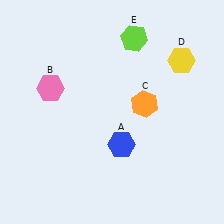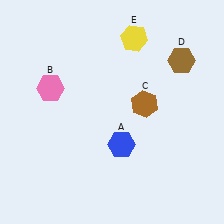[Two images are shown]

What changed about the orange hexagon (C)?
In Image 1, C is orange. In Image 2, it changed to brown.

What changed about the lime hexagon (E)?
In Image 1, E is lime. In Image 2, it changed to yellow.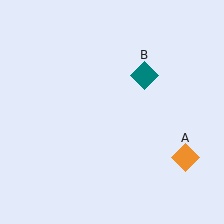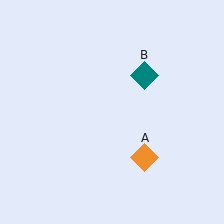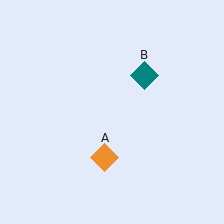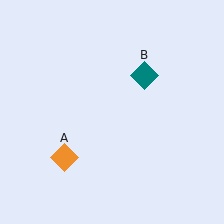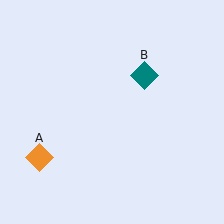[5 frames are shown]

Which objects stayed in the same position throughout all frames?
Teal diamond (object B) remained stationary.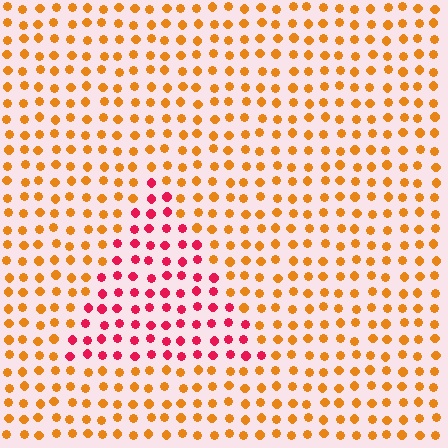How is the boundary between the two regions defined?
The boundary is defined purely by a slight shift in hue (about 49 degrees). Spacing, size, and orientation are identical on both sides.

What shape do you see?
I see a triangle.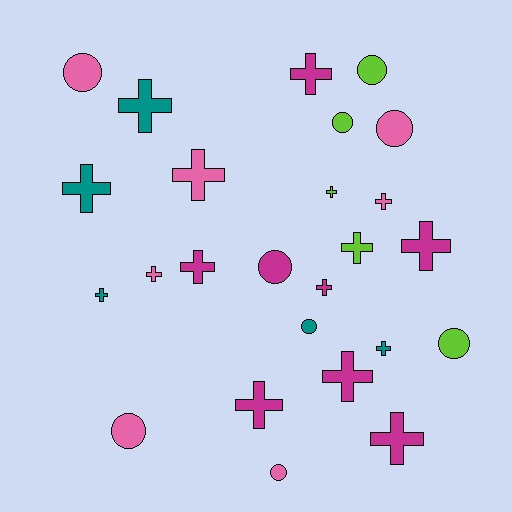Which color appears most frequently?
Magenta, with 8 objects.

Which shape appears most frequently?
Cross, with 16 objects.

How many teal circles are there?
There is 1 teal circle.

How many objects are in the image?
There are 25 objects.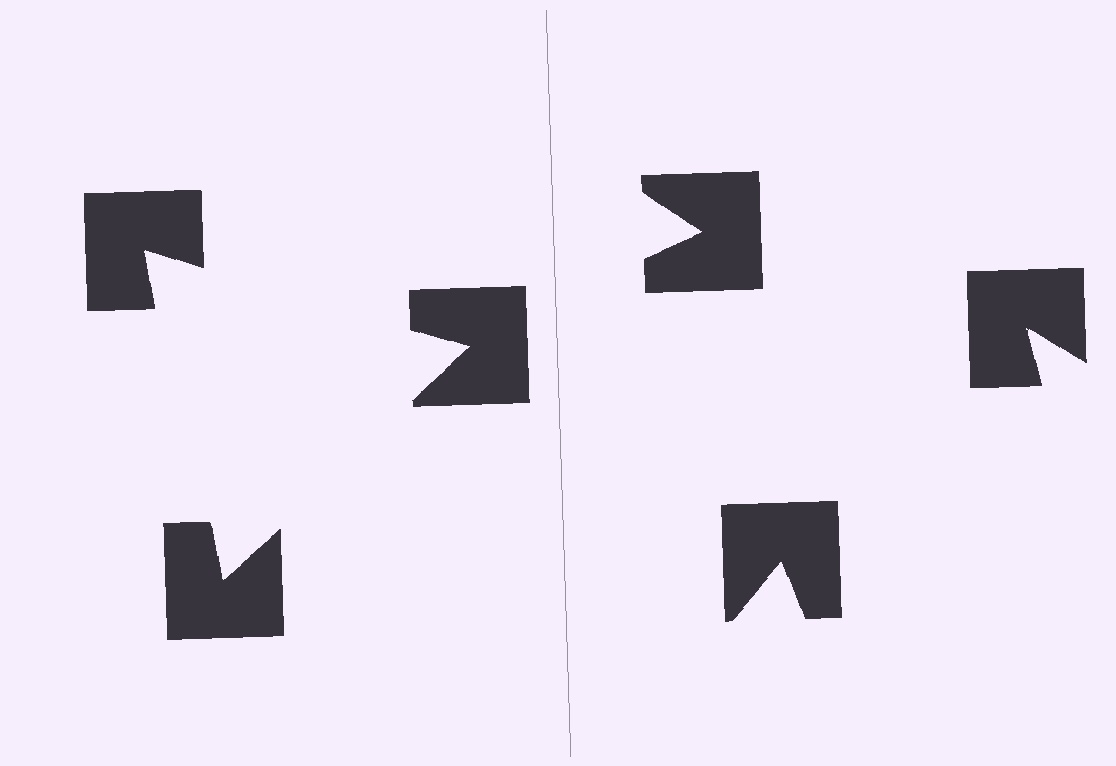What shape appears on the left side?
An illusory triangle.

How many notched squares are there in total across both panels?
6 — 3 on each side.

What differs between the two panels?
The notched squares are positioned identically on both sides; only the wedge orientations differ. On the left they align to a triangle; on the right they are misaligned.